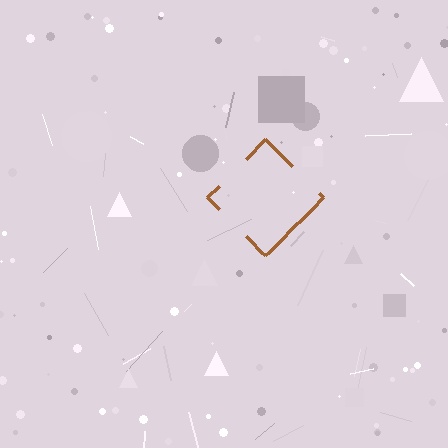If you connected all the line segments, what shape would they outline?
They would outline a diamond.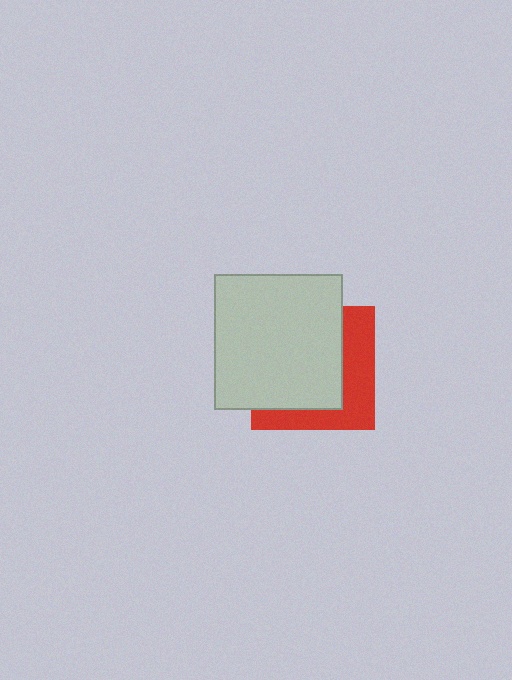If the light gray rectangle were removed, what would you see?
You would see the complete red square.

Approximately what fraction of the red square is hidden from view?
Roughly 62% of the red square is hidden behind the light gray rectangle.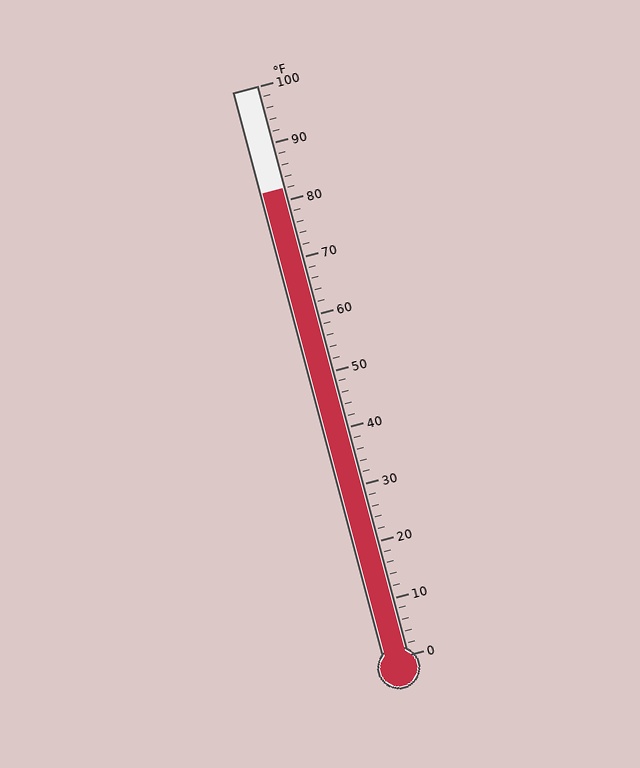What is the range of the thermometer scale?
The thermometer scale ranges from 0°F to 100°F.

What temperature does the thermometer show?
The thermometer shows approximately 82°F.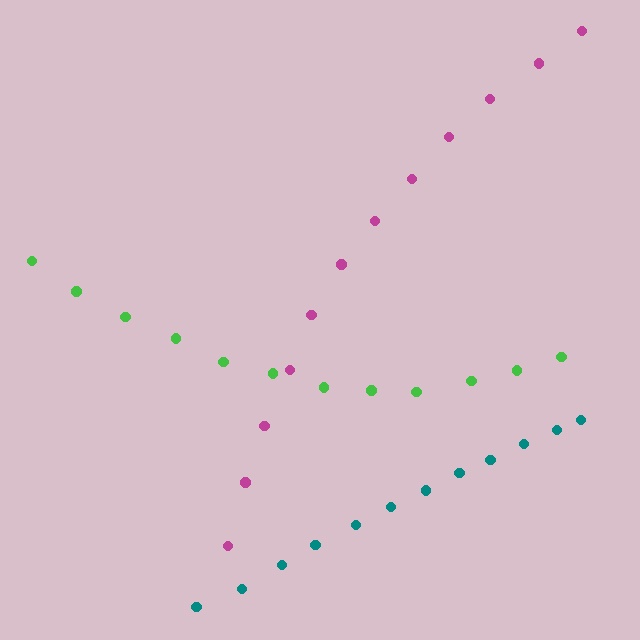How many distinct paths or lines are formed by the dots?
There are 3 distinct paths.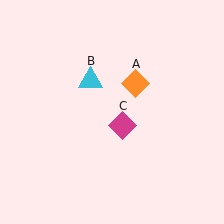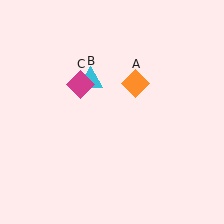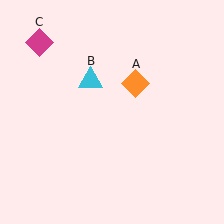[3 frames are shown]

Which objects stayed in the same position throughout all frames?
Orange diamond (object A) and cyan triangle (object B) remained stationary.